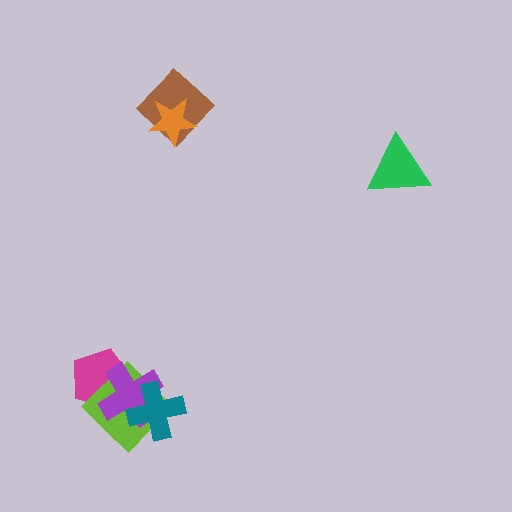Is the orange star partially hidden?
No, no other shape covers it.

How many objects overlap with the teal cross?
2 objects overlap with the teal cross.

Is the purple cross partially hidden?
Yes, it is partially covered by another shape.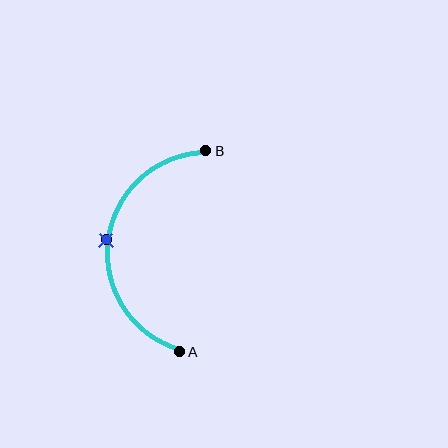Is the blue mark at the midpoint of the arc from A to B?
Yes. The blue mark lies on the arc at equal arc-length from both A and B — it is the arc midpoint.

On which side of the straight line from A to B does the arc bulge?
The arc bulges to the left of the straight line connecting A and B.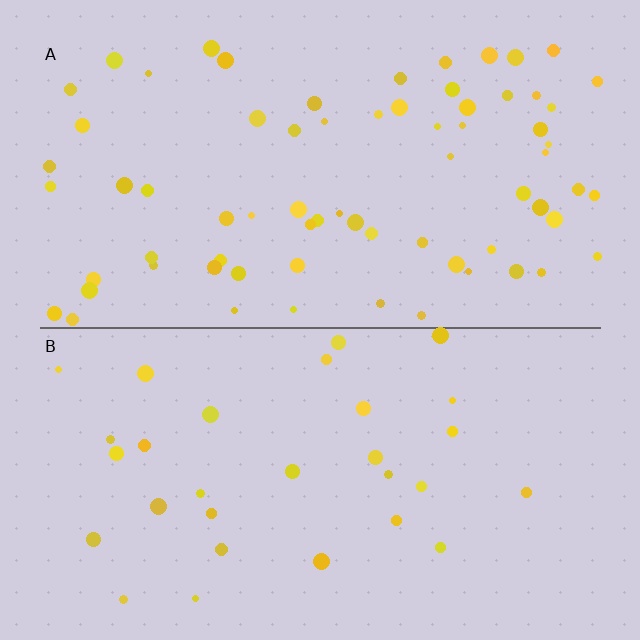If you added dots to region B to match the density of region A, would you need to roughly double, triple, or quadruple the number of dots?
Approximately double.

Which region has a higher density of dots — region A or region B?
A (the top).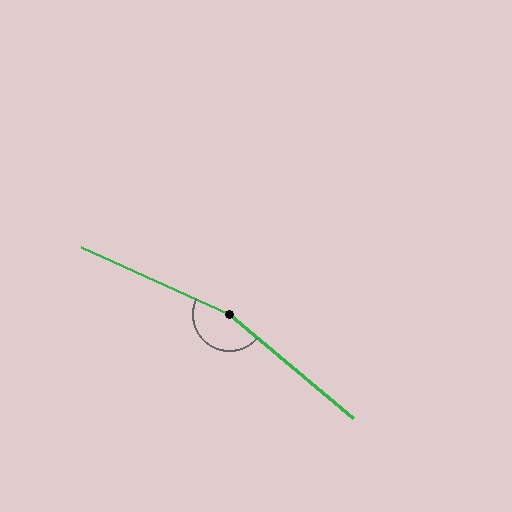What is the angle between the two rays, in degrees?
Approximately 164 degrees.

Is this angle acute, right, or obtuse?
It is obtuse.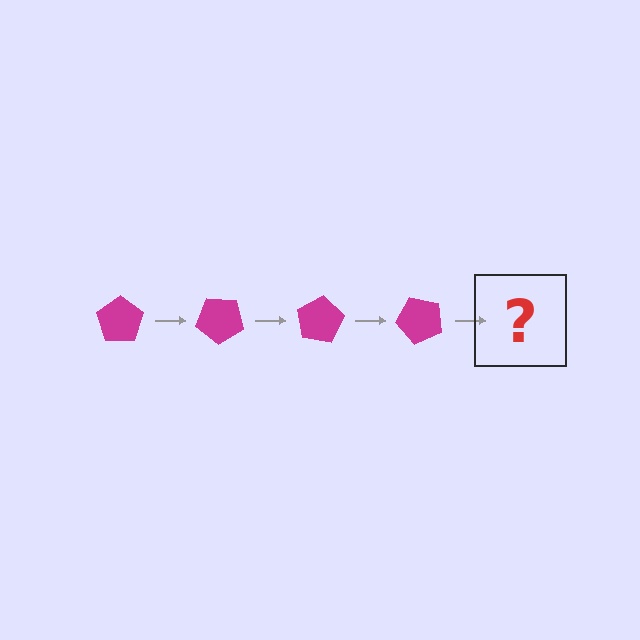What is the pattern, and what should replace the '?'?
The pattern is that the pentagon rotates 40 degrees each step. The '?' should be a magenta pentagon rotated 160 degrees.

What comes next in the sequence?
The next element should be a magenta pentagon rotated 160 degrees.